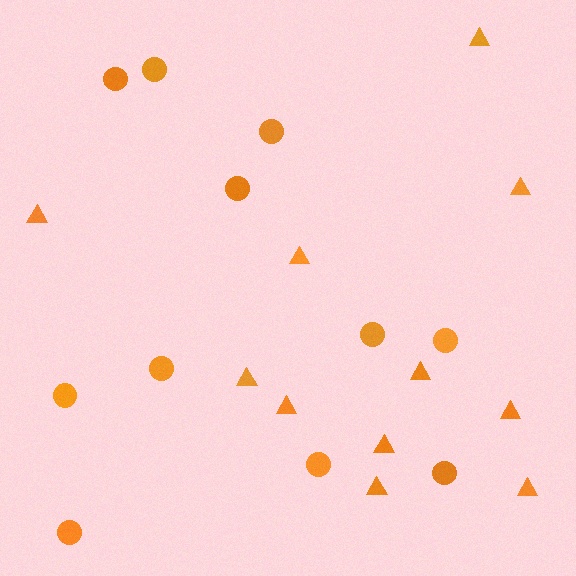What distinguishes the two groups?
There are 2 groups: one group of triangles (11) and one group of circles (11).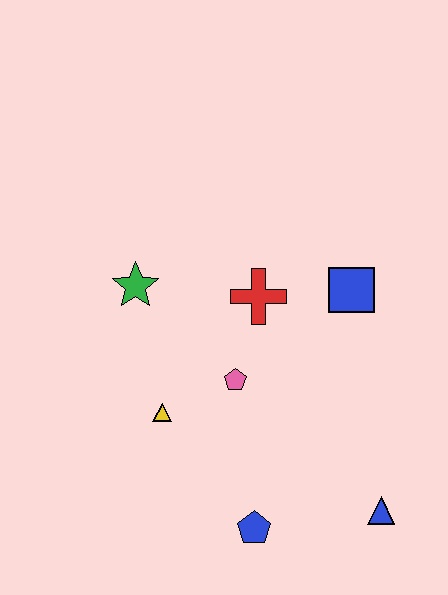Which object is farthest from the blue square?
The blue pentagon is farthest from the blue square.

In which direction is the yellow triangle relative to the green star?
The yellow triangle is below the green star.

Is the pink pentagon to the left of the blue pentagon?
Yes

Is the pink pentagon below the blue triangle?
No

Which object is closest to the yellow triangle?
The pink pentagon is closest to the yellow triangle.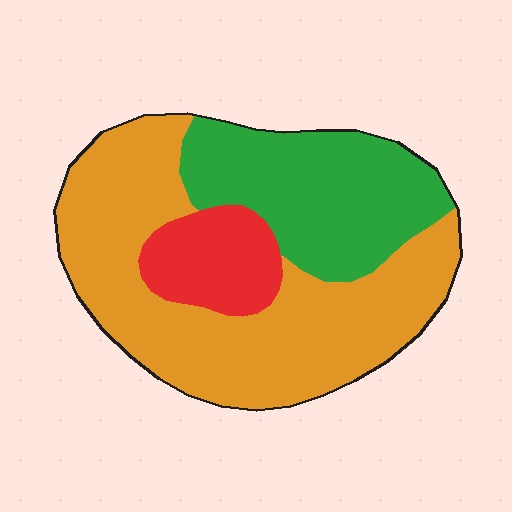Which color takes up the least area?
Red, at roughly 15%.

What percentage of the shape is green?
Green covers 31% of the shape.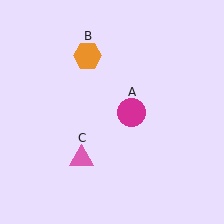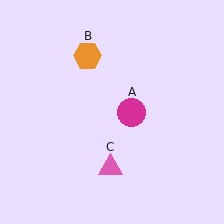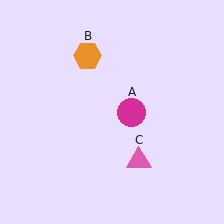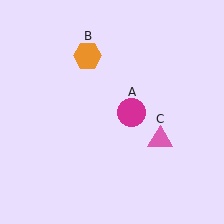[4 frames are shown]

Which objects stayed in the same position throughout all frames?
Magenta circle (object A) and orange hexagon (object B) remained stationary.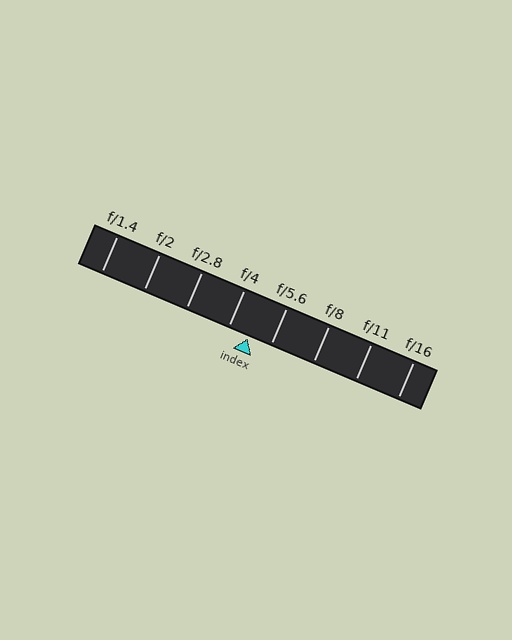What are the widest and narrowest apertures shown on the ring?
The widest aperture shown is f/1.4 and the narrowest is f/16.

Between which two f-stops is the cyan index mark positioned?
The index mark is between f/4 and f/5.6.